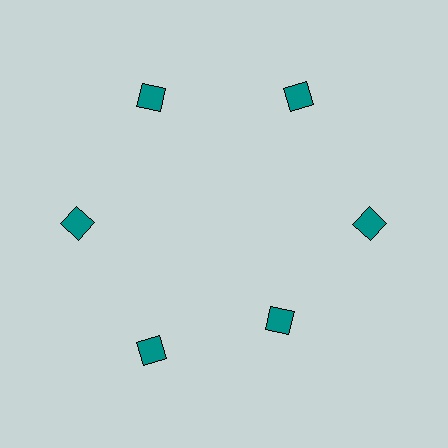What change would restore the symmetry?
The symmetry would be restored by moving it outward, back onto the ring so that all 6 squares sit at equal angles and equal distance from the center.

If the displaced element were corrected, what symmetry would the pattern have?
It would have 6-fold rotational symmetry — the pattern would map onto itself every 60 degrees.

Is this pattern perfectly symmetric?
No. The 6 teal squares are arranged in a ring, but one element near the 5 o'clock position is pulled inward toward the center, breaking the 6-fold rotational symmetry.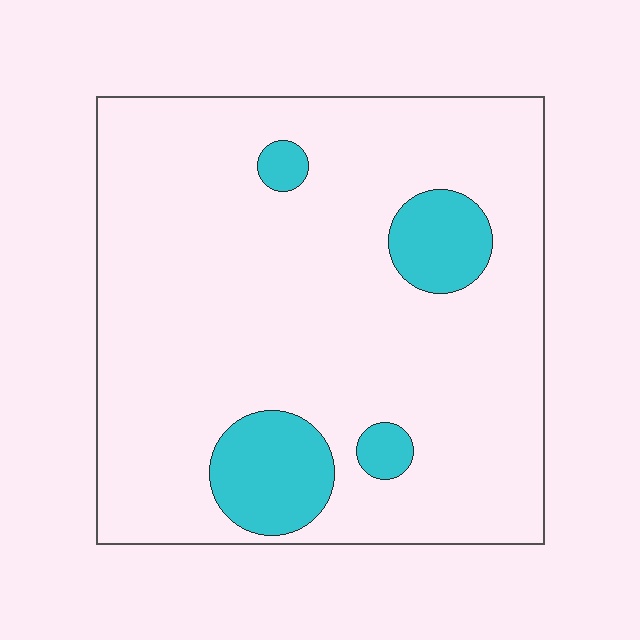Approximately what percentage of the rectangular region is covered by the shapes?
Approximately 15%.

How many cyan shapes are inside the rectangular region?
4.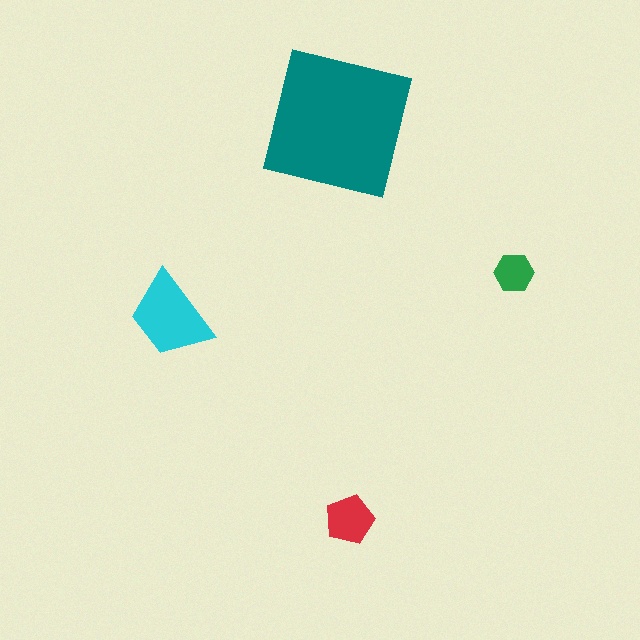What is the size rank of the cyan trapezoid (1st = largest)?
2nd.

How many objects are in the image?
There are 4 objects in the image.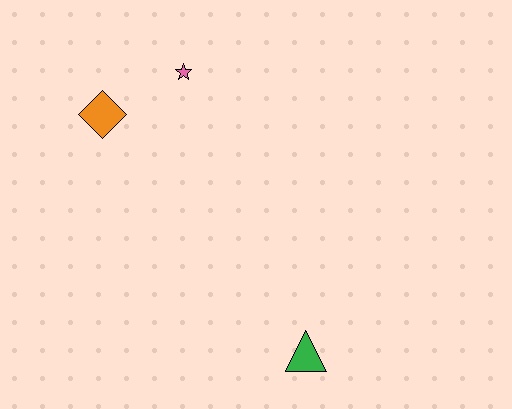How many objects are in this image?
There are 3 objects.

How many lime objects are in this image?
There are no lime objects.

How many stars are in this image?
There is 1 star.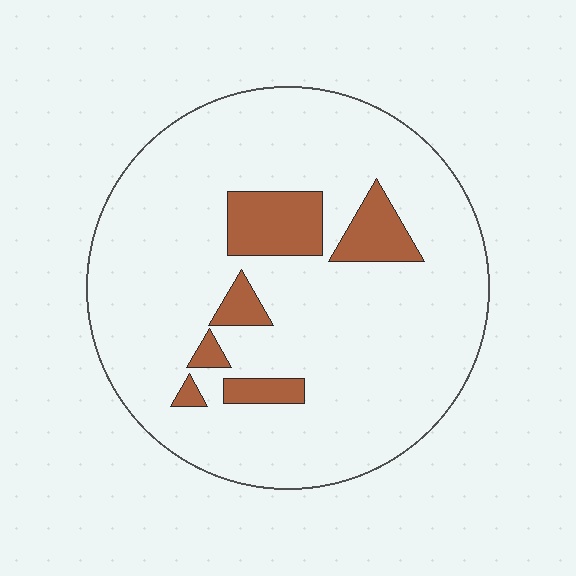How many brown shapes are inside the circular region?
6.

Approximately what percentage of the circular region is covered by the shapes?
Approximately 10%.